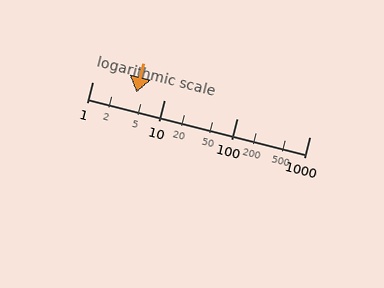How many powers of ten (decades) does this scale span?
The scale spans 3 decades, from 1 to 1000.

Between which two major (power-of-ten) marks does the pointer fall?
The pointer is between 1 and 10.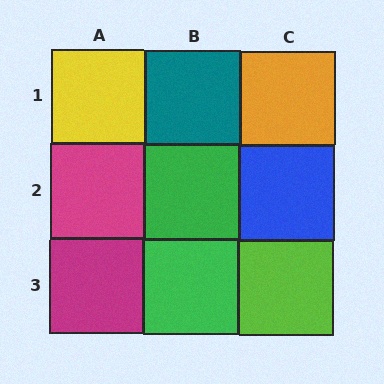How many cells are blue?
1 cell is blue.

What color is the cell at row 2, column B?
Green.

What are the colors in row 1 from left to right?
Yellow, teal, orange.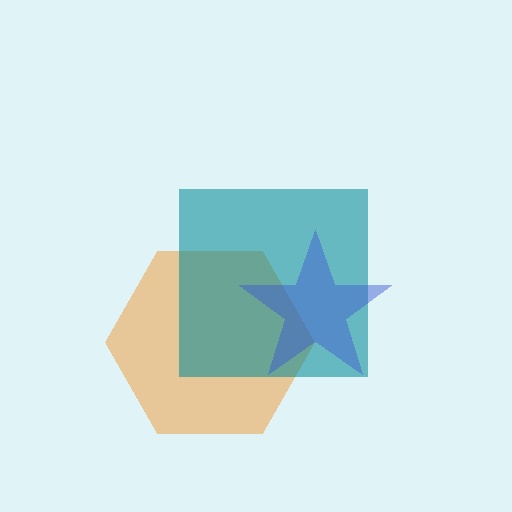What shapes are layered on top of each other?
The layered shapes are: an orange hexagon, a teal square, a blue star.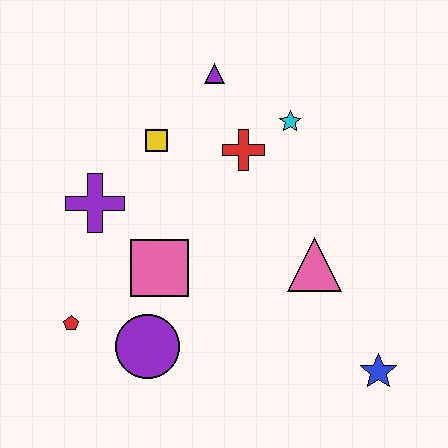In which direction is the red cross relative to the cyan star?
The red cross is to the left of the cyan star.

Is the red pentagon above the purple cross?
No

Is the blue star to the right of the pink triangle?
Yes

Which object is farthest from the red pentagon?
The blue star is farthest from the red pentagon.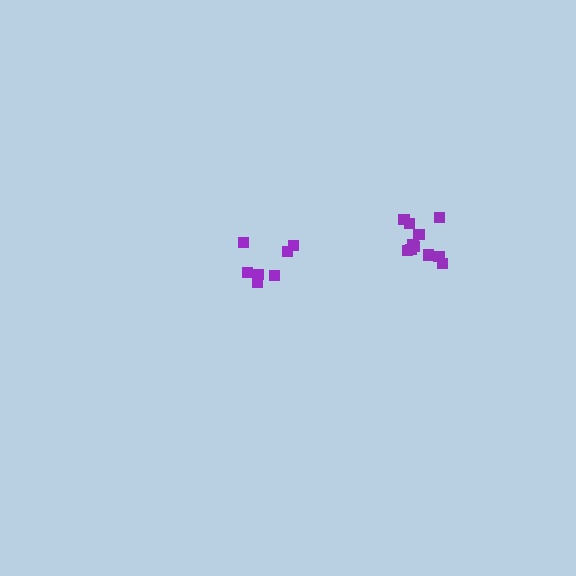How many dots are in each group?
Group 1: 7 dots, Group 2: 11 dots (18 total).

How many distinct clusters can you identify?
There are 2 distinct clusters.